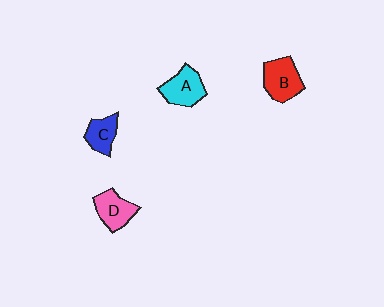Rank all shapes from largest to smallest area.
From largest to smallest: B (red), A (cyan), D (pink), C (blue).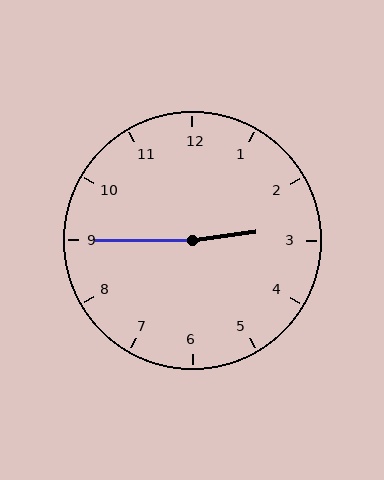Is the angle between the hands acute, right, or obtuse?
It is obtuse.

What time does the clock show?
2:45.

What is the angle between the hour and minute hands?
Approximately 172 degrees.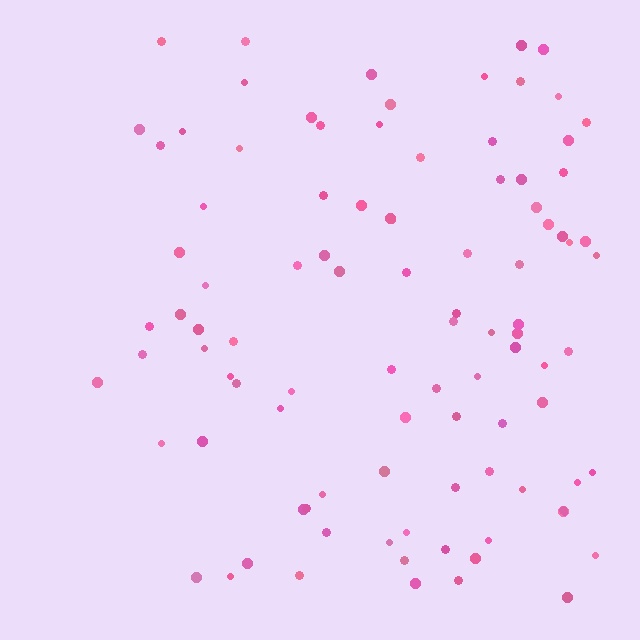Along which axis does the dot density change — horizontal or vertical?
Horizontal.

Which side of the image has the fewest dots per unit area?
The left.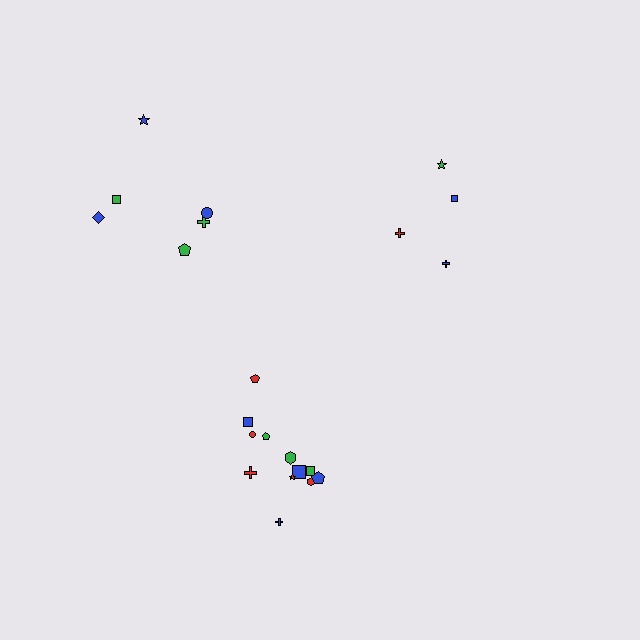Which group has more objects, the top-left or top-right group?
The top-left group.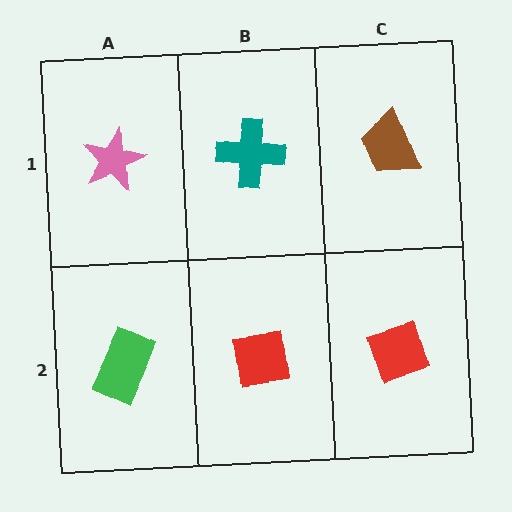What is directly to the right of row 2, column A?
A red square.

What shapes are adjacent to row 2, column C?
A brown trapezoid (row 1, column C), a red square (row 2, column B).